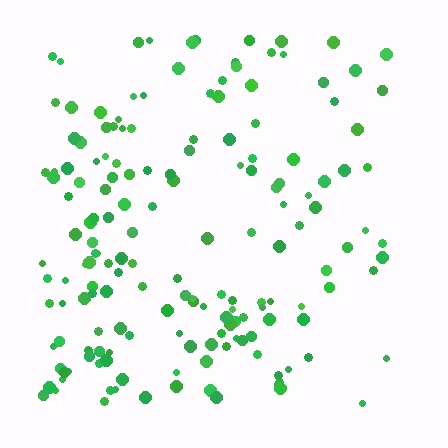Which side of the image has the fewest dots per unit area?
The right.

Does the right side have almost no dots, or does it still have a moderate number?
Still a moderate number, just noticeably fewer than the left.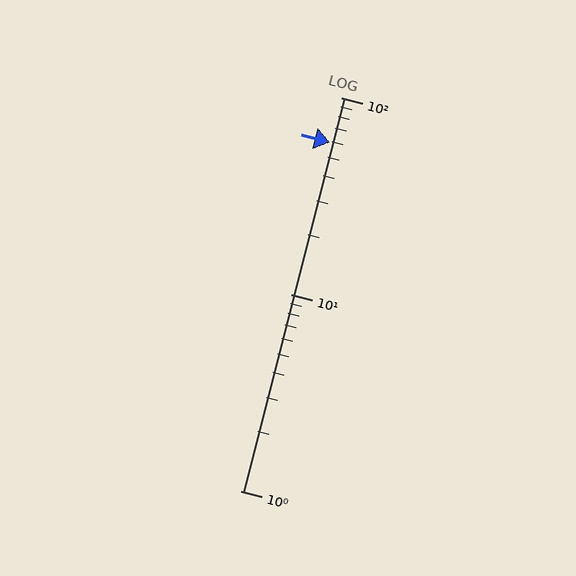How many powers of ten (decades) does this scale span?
The scale spans 2 decades, from 1 to 100.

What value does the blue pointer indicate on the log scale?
The pointer indicates approximately 59.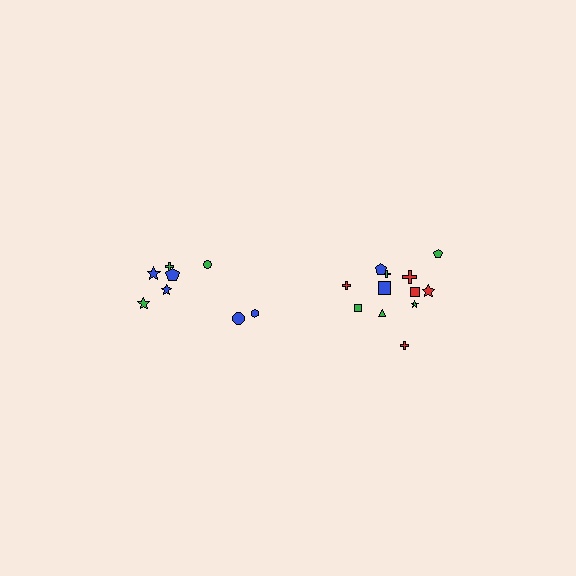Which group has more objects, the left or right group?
The right group.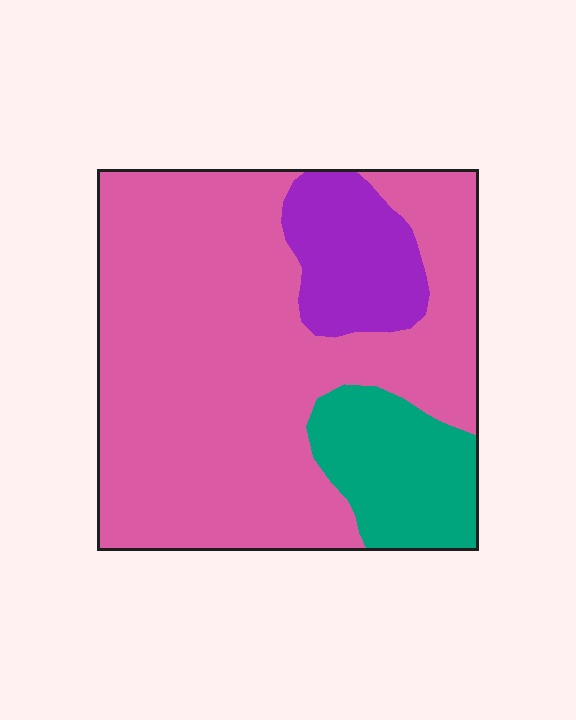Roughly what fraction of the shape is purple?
Purple covers around 15% of the shape.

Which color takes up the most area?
Pink, at roughly 70%.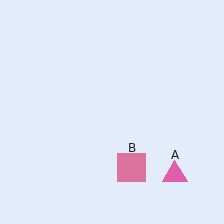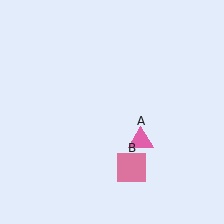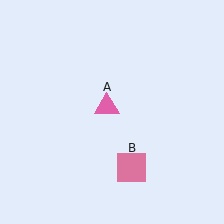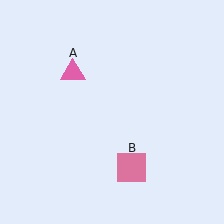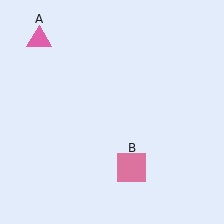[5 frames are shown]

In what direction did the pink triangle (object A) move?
The pink triangle (object A) moved up and to the left.